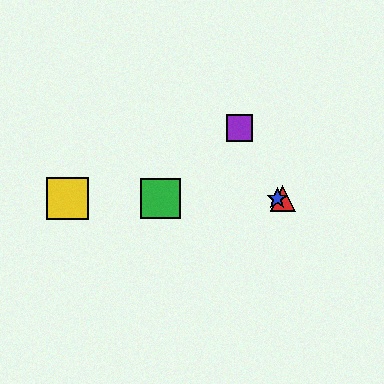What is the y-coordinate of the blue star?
The blue star is at y≈199.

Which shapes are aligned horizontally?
The red triangle, the blue star, the green square, the yellow square are aligned horizontally.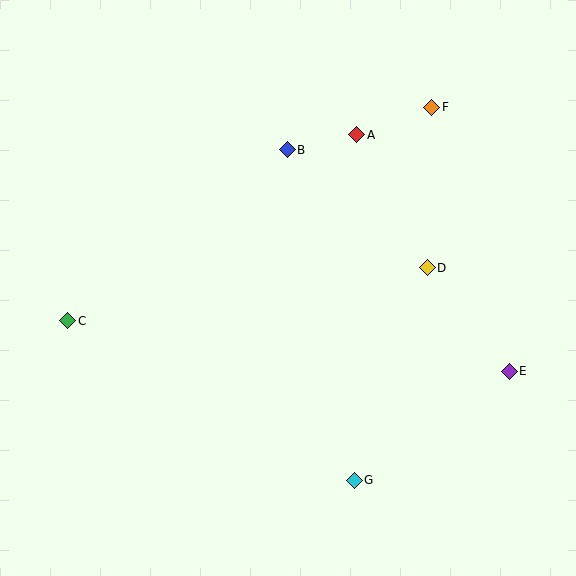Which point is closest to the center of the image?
Point B at (287, 150) is closest to the center.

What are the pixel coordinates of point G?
Point G is at (354, 480).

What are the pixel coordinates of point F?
Point F is at (432, 107).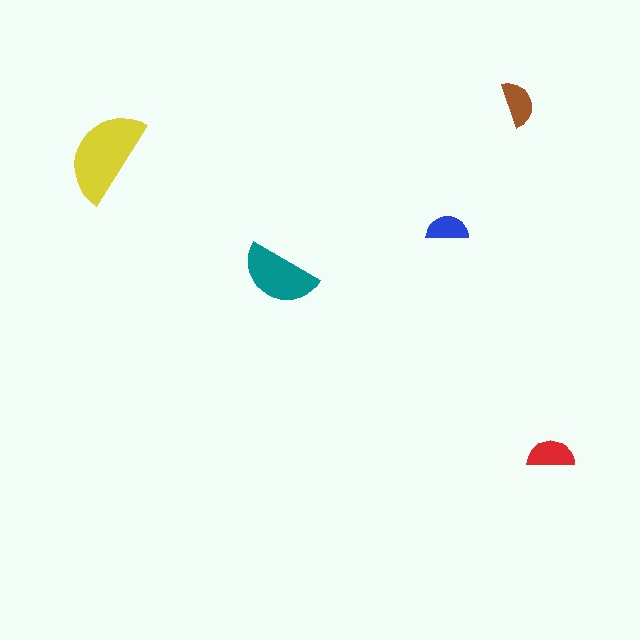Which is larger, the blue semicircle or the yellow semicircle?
The yellow one.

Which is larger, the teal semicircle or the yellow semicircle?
The yellow one.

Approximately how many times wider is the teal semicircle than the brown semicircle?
About 1.5 times wider.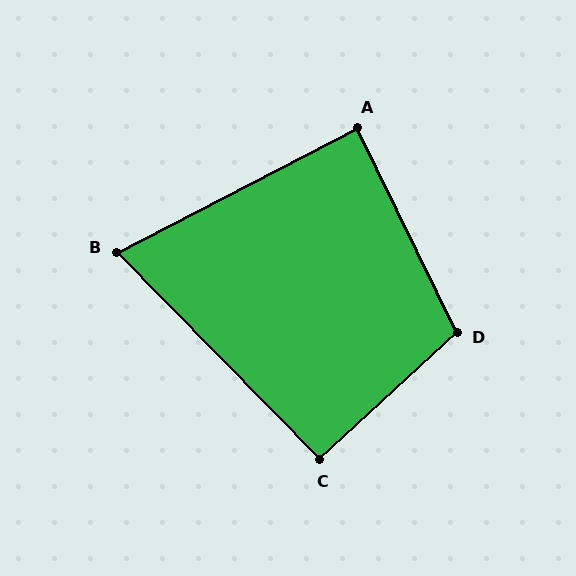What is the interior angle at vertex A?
Approximately 89 degrees (approximately right).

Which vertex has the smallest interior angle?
B, at approximately 73 degrees.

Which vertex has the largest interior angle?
D, at approximately 107 degrees.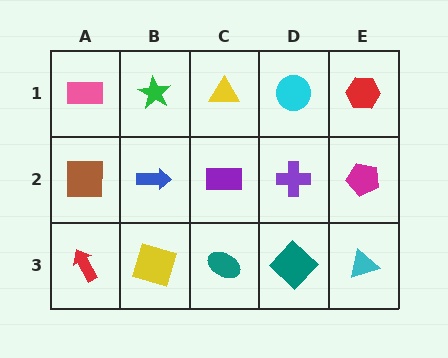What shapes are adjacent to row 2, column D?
A cyan circle (row 1, column D), a teal diamond (row 3, column D), a purple rectangle (row 2, column C), a magenta pentagon (row 2, column E).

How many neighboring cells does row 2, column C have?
4.